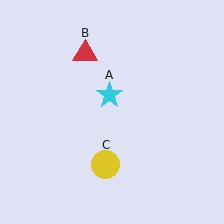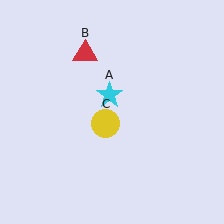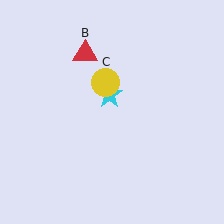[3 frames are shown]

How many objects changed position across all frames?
1 object changed position: yellow circle (object C).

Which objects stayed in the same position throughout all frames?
Cyan star (object A) and red triangle (object B) remained stationary.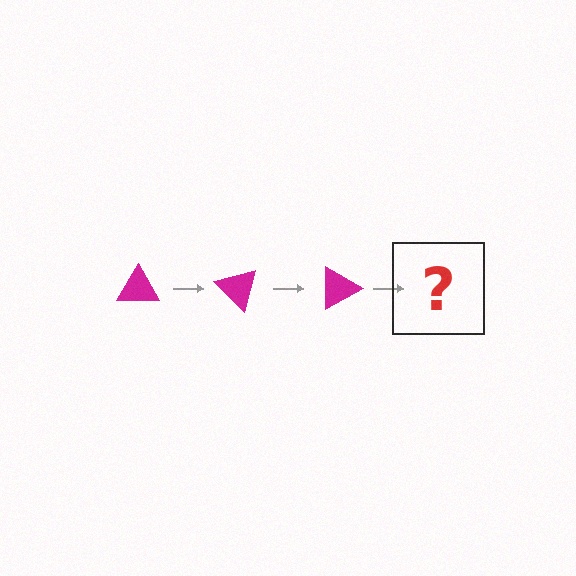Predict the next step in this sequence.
The next step is a magenta triangle rotated 135 degrees.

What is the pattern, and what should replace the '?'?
The pattern is that the triangle rotates 45 degrees each step. The '?' should be a magenta triangle rotated 135 degrees.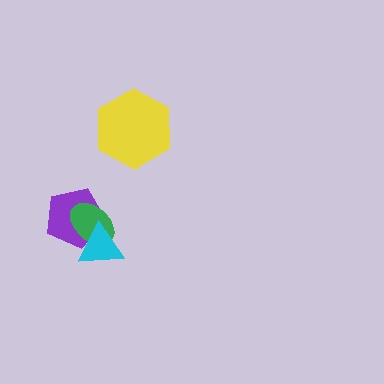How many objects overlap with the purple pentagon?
2 objects overlap with the purple pentagon.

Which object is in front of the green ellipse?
The cyan triangle is in front of the green ellipse.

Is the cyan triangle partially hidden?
No, no other shape covers it.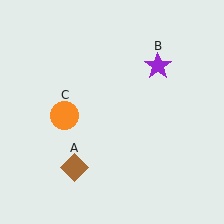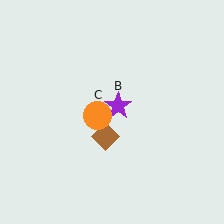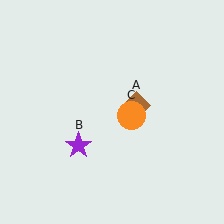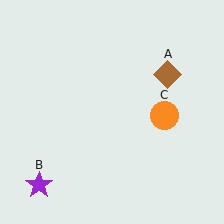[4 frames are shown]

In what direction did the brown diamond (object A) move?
The brown diamond (object A) moved up and to the right.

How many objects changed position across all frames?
3 objects changed position: brown diamond (object A), purple star (object B), orange circle (object C).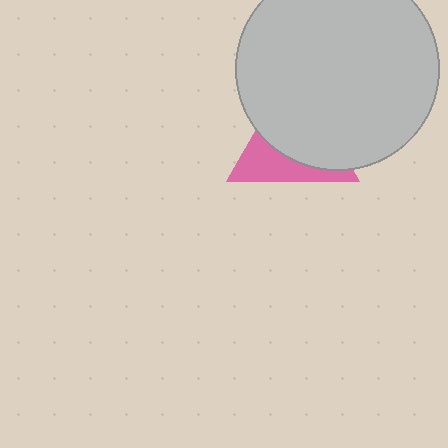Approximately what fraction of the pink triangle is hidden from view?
Roughly 63% of the pink triangle is hidden behind the light gray circle.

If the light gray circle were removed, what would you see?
You would see the complete pink triangle.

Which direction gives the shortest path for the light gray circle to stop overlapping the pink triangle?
Moving up gives the shortest separation.